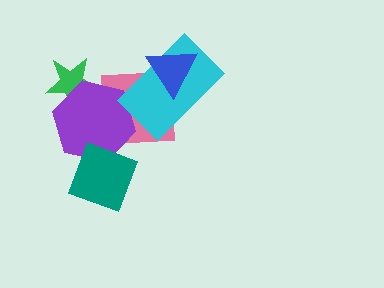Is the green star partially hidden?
Yes, it is partially covered by another shape.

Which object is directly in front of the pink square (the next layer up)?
The purple hexagon is directly in front of the pink square.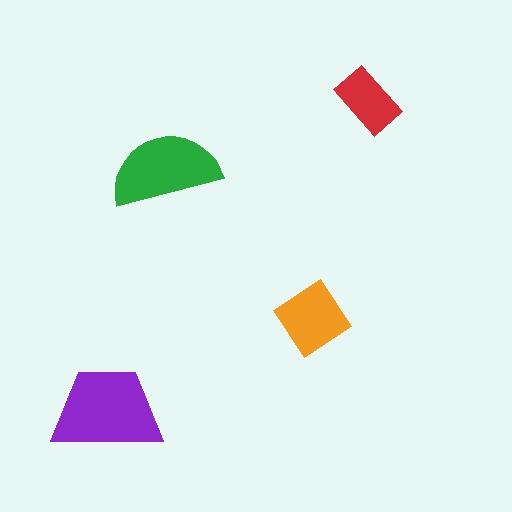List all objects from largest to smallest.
The purple trapezoid, the green semicircle, the orange diamond, the red rectangle.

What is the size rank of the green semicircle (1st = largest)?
2nd.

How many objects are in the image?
There are 4 objects in the image.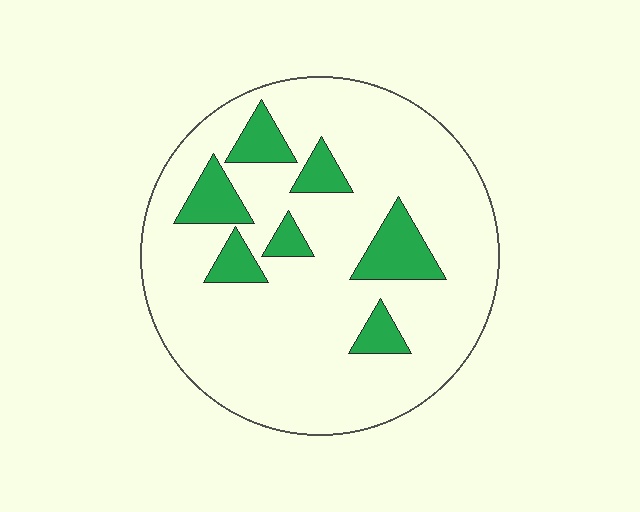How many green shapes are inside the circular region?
7.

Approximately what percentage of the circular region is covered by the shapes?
Approximately 15%.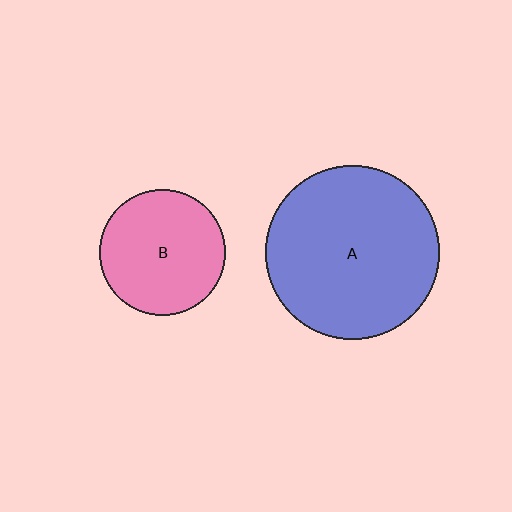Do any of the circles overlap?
No, none of the circles overlap.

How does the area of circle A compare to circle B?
Approximately 1.9 times.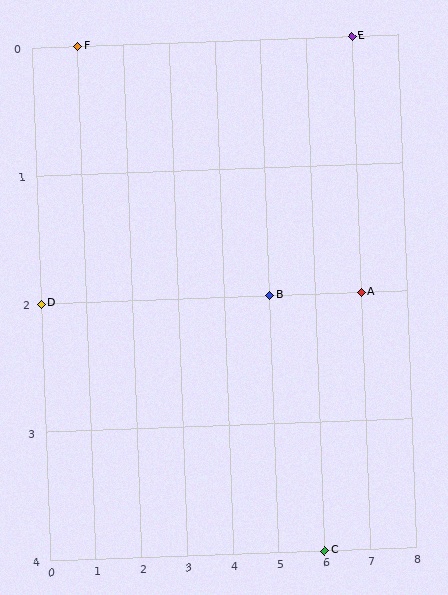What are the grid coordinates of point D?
Point D is at grid coordinates (0, 2).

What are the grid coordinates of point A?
Point A is at grid coordinates (7, 2).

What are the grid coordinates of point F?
Point F is at grid coordinates (1, 0).